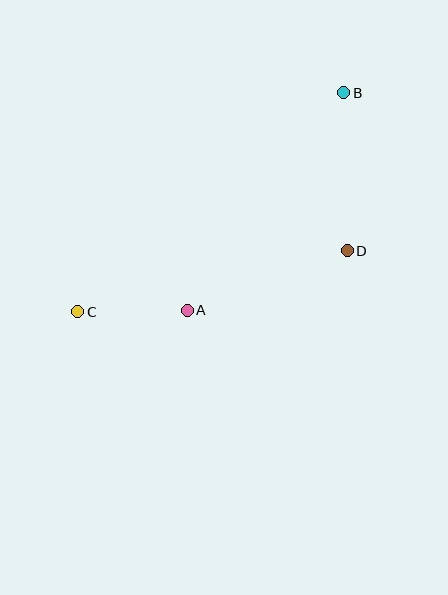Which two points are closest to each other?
Points A and C are closest to each other.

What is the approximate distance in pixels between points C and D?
The distance between C and D is approximately 276 pixels.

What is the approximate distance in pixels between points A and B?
The distance between A and B is approximately 268 pixels.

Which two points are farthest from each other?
Points B and C are farthest from each other.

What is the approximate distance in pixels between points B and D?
The distance between B and D is approximately 158 pixels.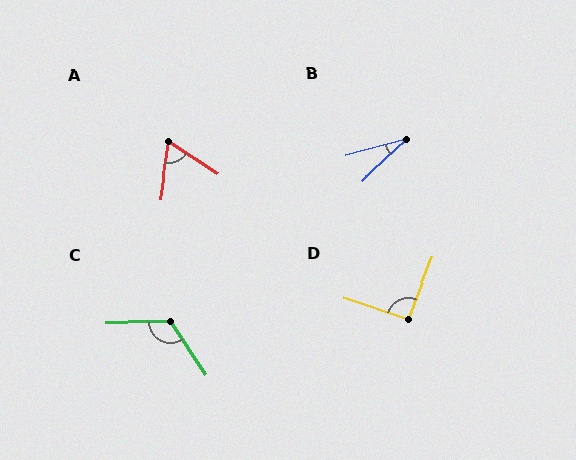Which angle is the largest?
C, at approximately 123 degrees.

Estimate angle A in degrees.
Approximately 65 degrees.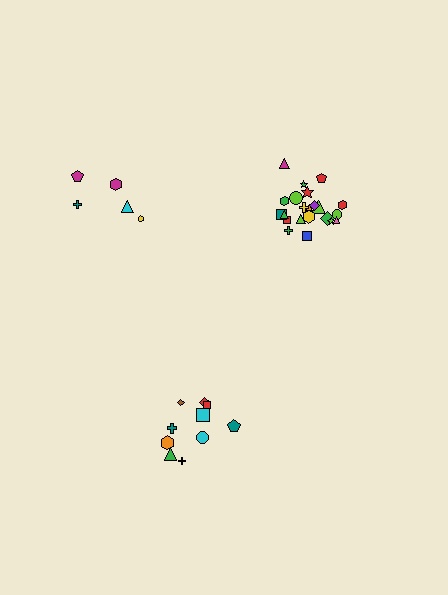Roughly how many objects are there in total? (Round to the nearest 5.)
Roughly 35 objects in total.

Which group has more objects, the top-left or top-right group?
The top-right group.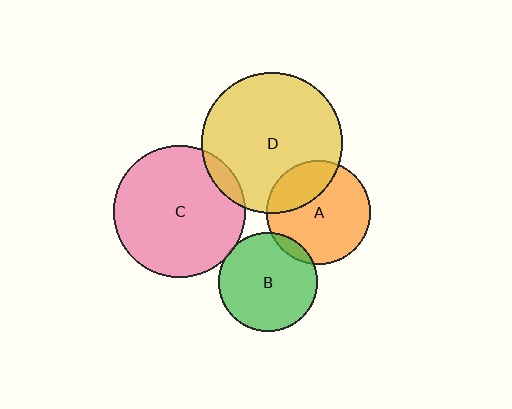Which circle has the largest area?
Circle D (yellow).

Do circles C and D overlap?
Yes.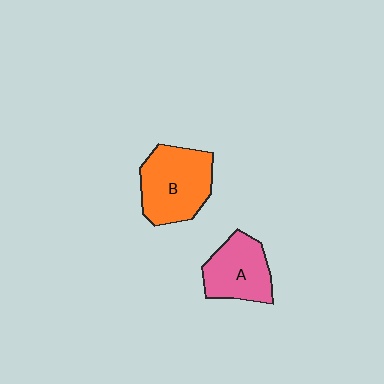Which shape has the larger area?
Shape B (orange).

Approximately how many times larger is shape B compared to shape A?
Approximately 1.3 times.